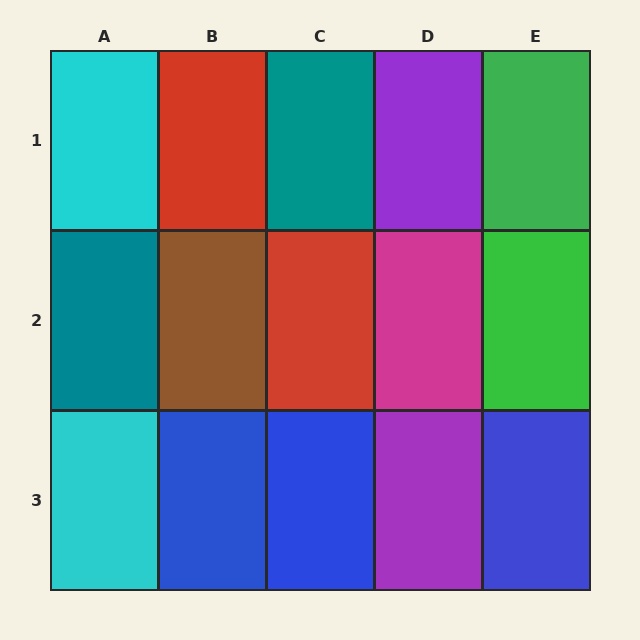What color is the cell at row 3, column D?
Purple.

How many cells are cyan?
2 cells are cyan.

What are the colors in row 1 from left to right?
Cyan, red, teal, purple, green.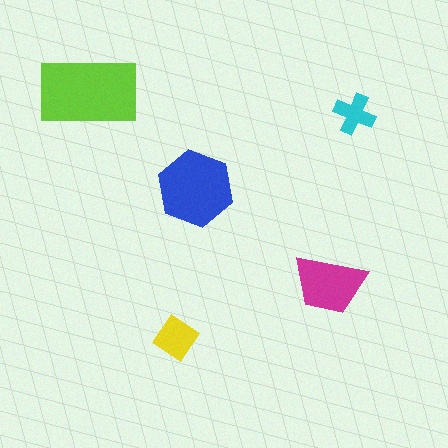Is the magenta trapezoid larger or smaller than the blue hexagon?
Smaller.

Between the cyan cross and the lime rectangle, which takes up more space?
The lime rectangle.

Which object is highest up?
The lime rectangle is topmost.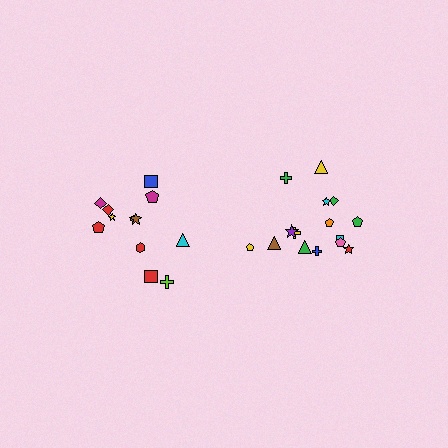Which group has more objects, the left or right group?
The right group.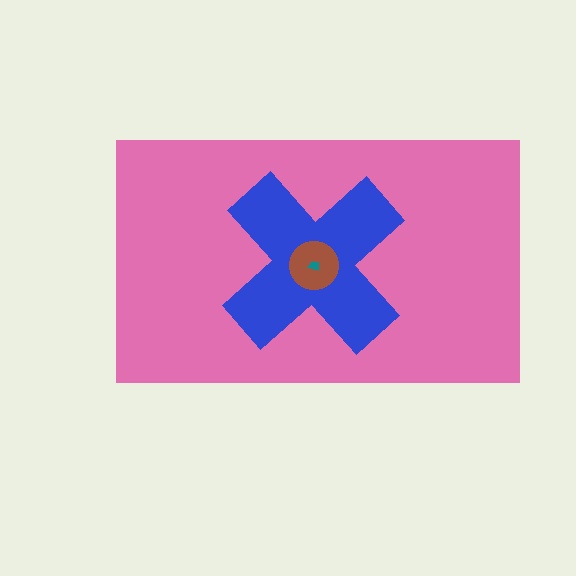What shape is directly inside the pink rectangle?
The blue cross.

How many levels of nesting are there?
4.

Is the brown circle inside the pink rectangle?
Yes.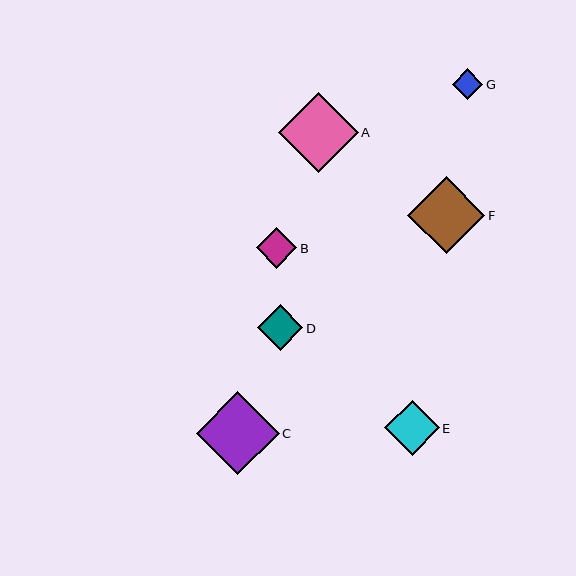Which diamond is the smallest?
Diamond G is the smallest with a size of approximately 31 pixels.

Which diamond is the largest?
Diamond C is the largest with a size of approximately 83 pixels.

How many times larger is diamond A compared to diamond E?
Diamond A is approximately 1.5 times the size of diamond E.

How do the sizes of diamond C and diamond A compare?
Diamond C and diamond A are approximately the same size.